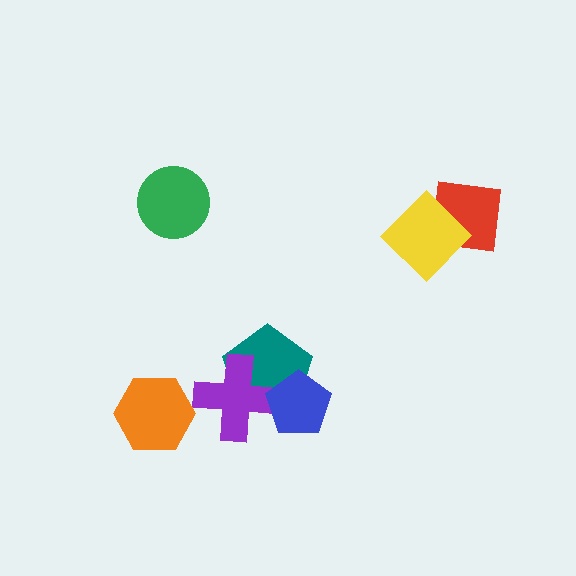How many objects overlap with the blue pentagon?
2 objects overlap with the blue pentagon.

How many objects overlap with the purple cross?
2 objects overlap with the purple cross.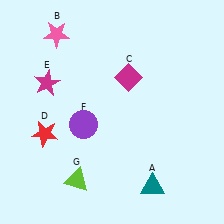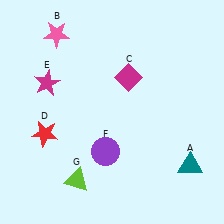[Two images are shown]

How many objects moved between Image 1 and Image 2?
2 objects moved between the two images.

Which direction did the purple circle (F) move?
The purple circle (F) moved down.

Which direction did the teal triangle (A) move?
The teal triangle (A) moved right.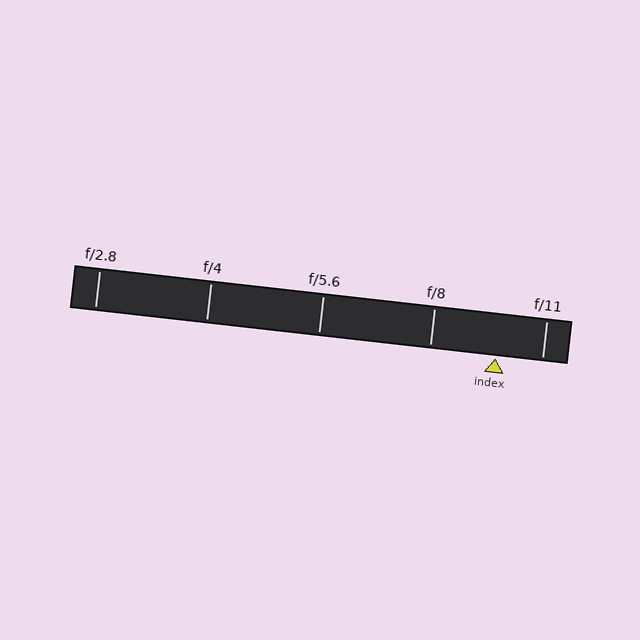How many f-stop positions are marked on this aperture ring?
There are 5 f-stop positions marked.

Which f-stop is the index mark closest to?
The index mark is closest to f/11.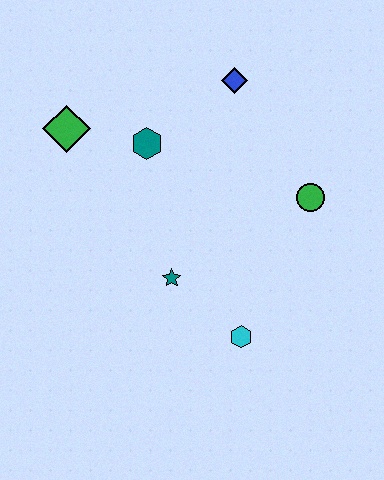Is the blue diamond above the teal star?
Yes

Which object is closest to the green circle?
The blue diamond is closest to the green circle.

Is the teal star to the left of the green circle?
Yes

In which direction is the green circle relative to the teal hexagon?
The green circle is to the right of the teal hexagon.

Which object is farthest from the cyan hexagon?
The green diamond is farthest from the cyan hexagon.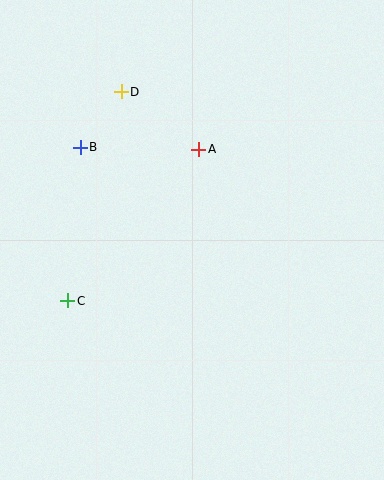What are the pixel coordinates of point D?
Point D is at (121, 92).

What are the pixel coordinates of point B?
Point B is at (80, 147).